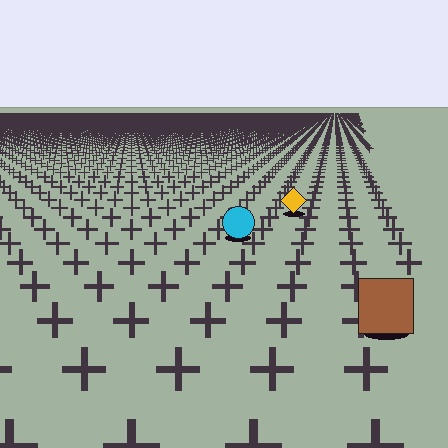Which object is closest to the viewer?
The brown square is closest. The texture marks near it are larger and more spread out.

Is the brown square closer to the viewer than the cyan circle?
Yes. The brown square is closer — you can tell from the texture gradient: the ground texture is coarser near it.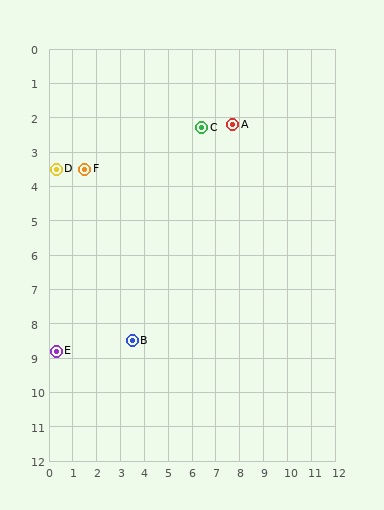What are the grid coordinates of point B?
Point B is at approximately (3.5, 8.5).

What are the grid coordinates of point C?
Point C is at approximately (6.4, 2.3).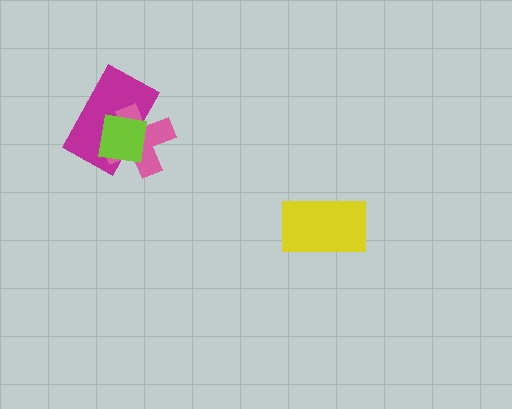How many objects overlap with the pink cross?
2 objects overlap with the pink cross.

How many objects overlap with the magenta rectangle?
2 objects overlap with the magenta rectangle.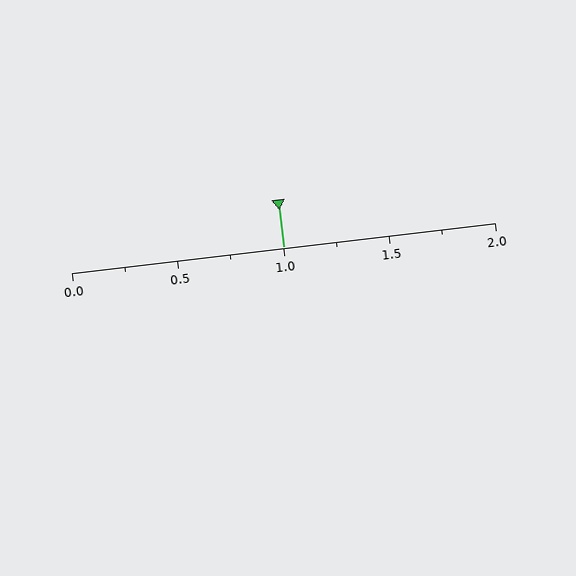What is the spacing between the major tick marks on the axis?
The major ticks are spaced 0.5 apart.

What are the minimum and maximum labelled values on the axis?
The axis runs from 0.0 to 2.0.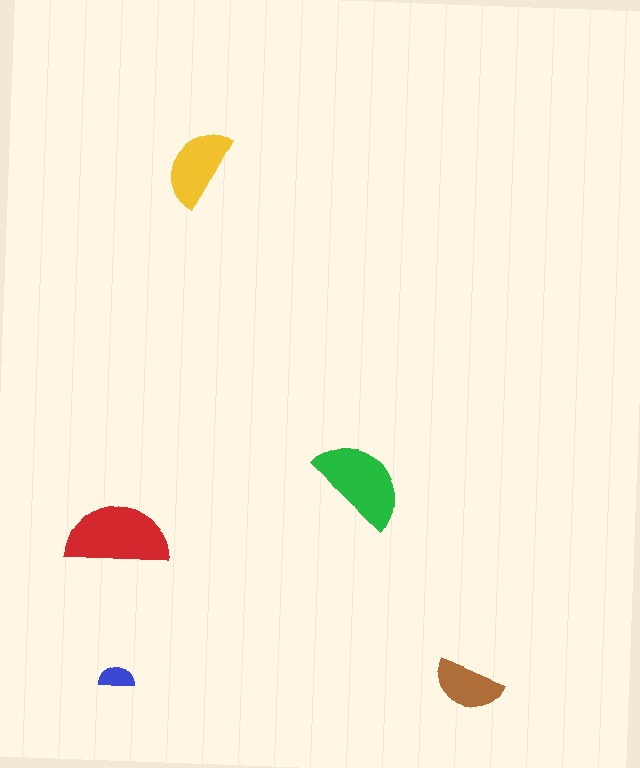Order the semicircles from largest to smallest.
the red one, the green one, the yellow one, the brown one, the blue one.